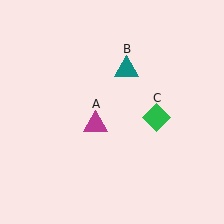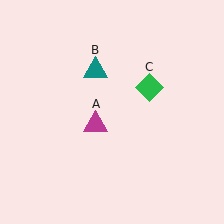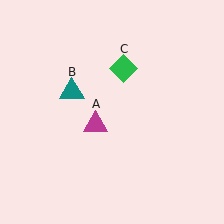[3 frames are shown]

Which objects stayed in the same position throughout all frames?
Magenta triangle (object A) remained stationary.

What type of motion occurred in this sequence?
The teal triangle (object B), green diamond (object C) rotated counterclockwise around the center of the scene.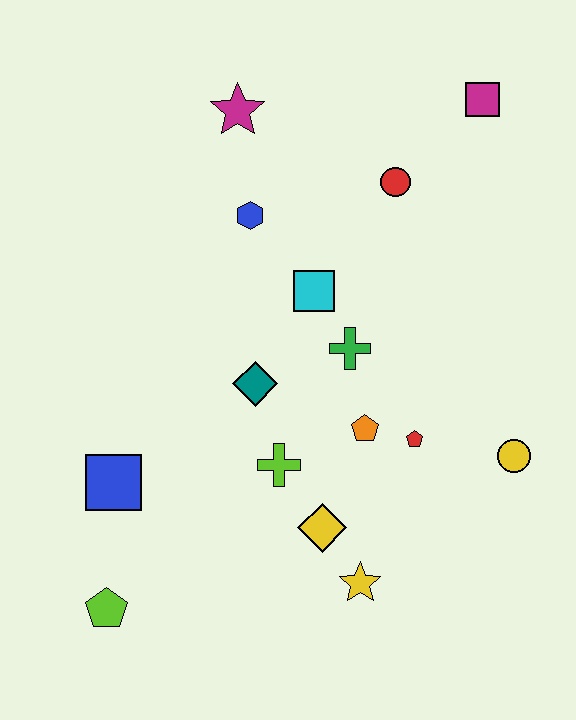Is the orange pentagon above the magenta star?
No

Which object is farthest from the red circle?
The lime pentagon is farthest from the red circle.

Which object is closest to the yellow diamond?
The yellow star is closest to the yellow diamond.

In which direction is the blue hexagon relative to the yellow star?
The blue hexagon is above the yellow star.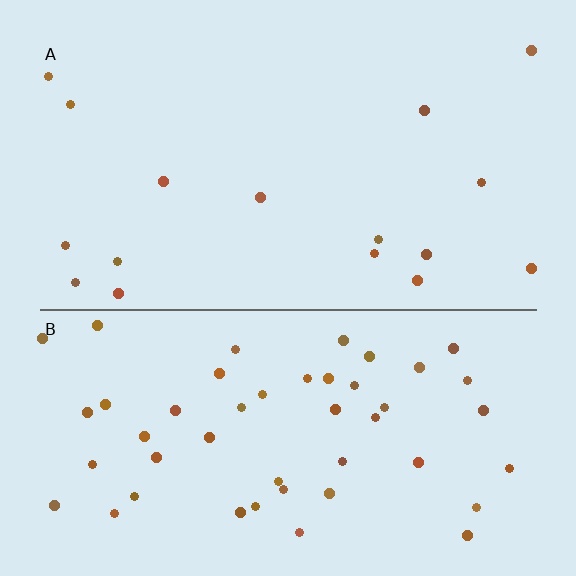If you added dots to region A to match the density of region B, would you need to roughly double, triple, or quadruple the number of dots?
Approximately triple.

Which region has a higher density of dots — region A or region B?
B (the bottom).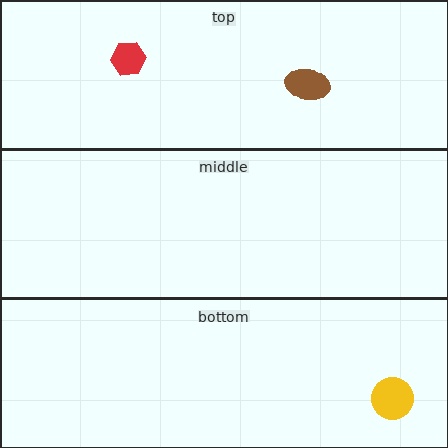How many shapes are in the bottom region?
1.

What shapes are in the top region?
The red hexagon, the brown ellipse.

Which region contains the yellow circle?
The bottom region.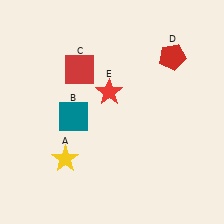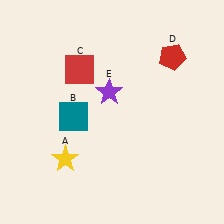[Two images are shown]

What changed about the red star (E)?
In Image 1, E is red. In Image 2, it changed to purple.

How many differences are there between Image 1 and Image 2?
There is 1 difference between the two images.